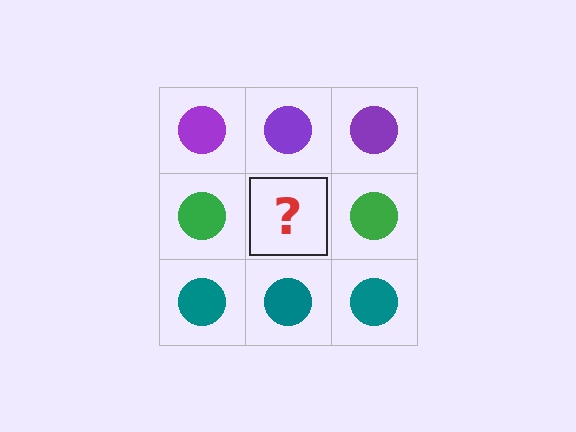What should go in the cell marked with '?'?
The missing cell should contain a green circle.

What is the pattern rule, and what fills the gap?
The rule is that each row has a consistent color. The gap should be filled with a green circle.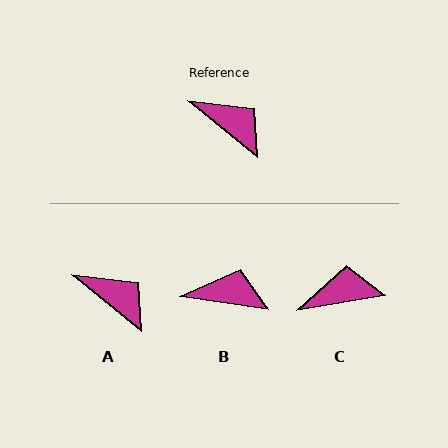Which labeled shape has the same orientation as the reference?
A.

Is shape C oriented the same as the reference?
No, it is off by about 49 degrees.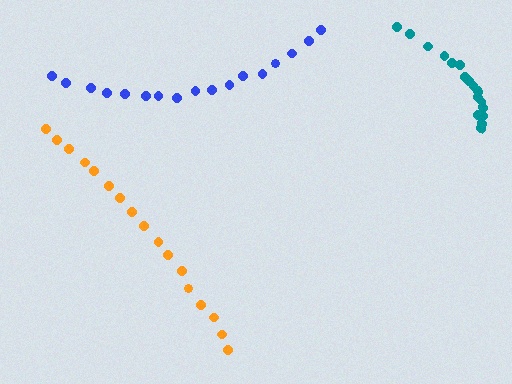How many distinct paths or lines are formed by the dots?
There are 3 distinct paths.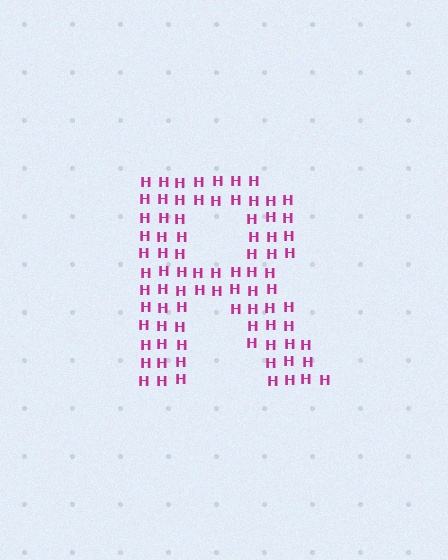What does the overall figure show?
The overall figure shows the letter R.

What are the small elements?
The small elements are letter H's.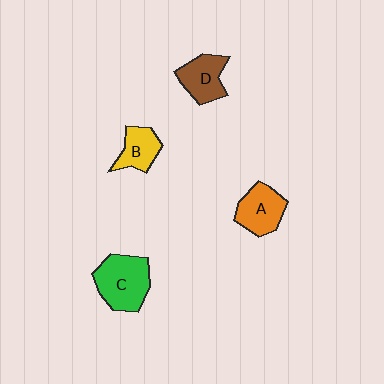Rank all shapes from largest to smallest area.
From largest to smallest: C (green), A (orange), D (brown), B (yellow).